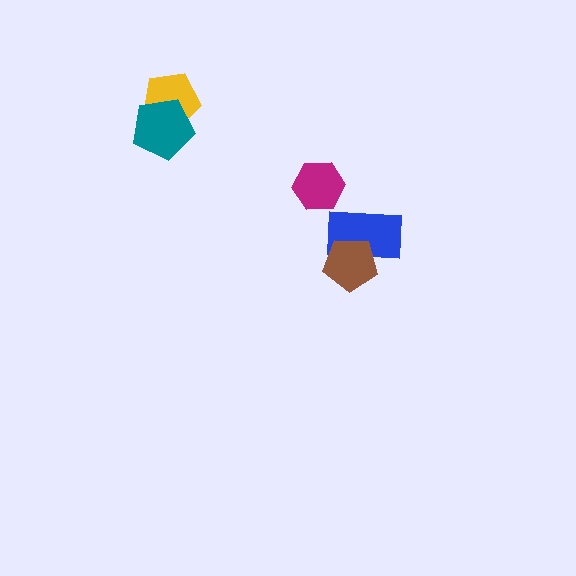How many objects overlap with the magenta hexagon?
0 objects overlap with the magenta hexagon.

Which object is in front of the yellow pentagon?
The teal pentagon is in front of the yellow pentagon.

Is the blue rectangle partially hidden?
Yes, it is partially covered by another shape.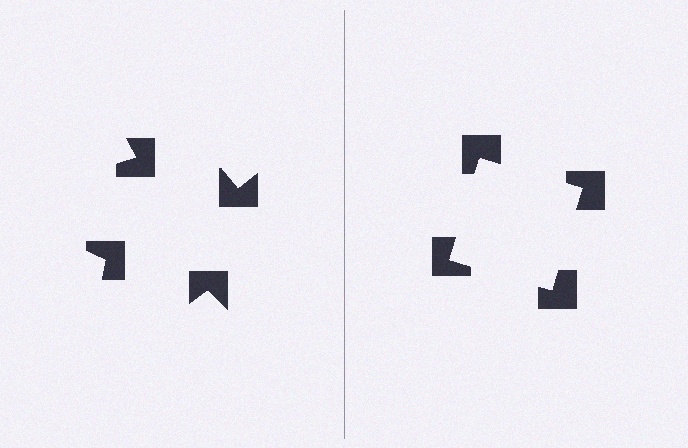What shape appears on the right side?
An illusory square.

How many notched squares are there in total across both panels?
8 — 4 on each side.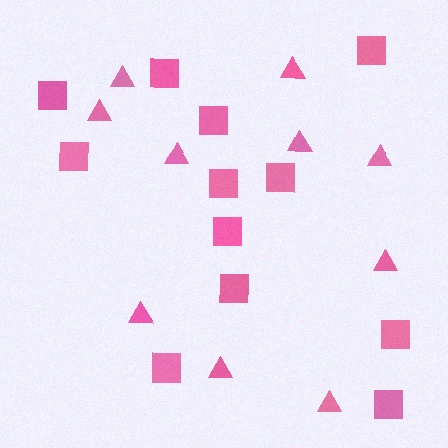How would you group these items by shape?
There are 2 groups: one group of triangles (10) and one group of squares (12).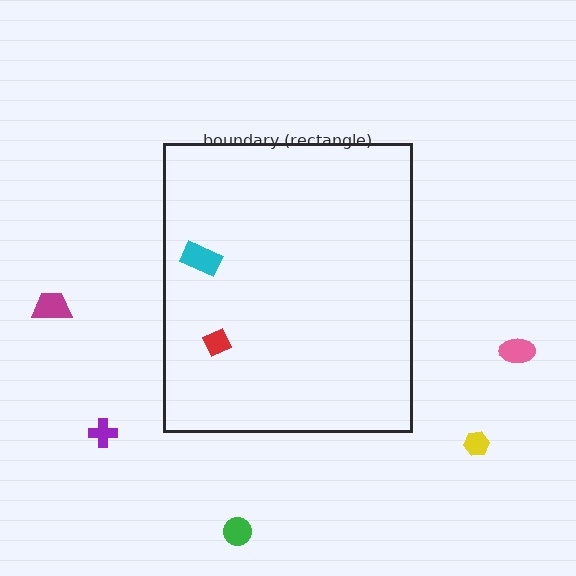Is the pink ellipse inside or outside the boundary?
Outside.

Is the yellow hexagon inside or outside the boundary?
Outside.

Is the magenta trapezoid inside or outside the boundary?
Outside.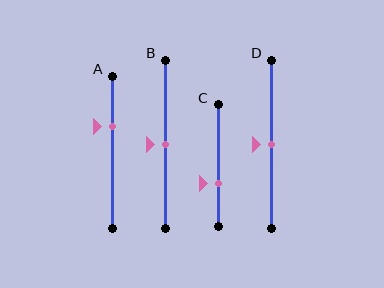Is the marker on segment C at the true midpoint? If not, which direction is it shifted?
No, the marker on segment C is shifted downward by about 15% of the segment length.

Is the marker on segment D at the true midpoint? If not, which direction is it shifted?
Yes, the marker on segment D is at the true midpoint.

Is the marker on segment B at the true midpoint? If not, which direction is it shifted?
Yes, the marker on segment B is at the true midpoint.